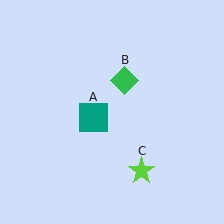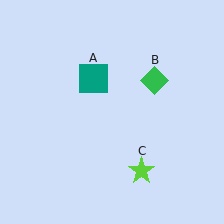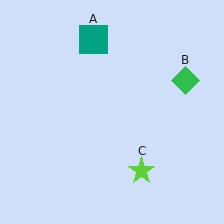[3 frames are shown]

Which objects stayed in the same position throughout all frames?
Lime star (object C) remained stationary.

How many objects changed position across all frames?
2 objects changed position: teal square (object A), green diamond (object B).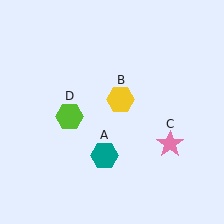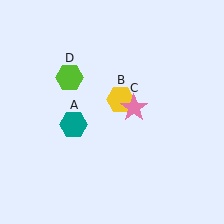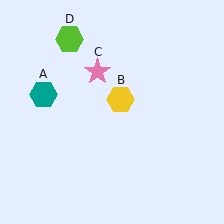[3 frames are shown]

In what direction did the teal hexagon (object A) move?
The teal hexagon (object A) moved up and to the left.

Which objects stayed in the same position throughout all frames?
Yellow hexagon (object B) remained stationary.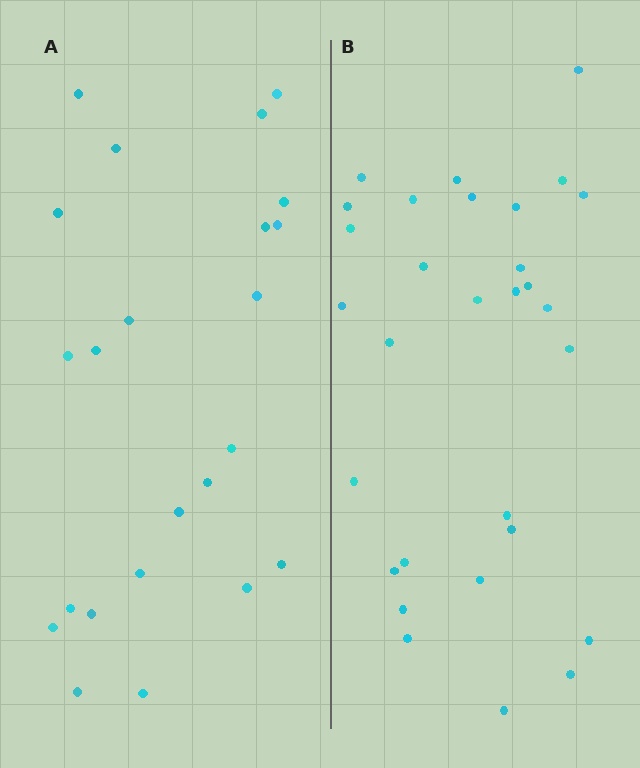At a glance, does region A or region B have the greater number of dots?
Region B (the right region) has more dots.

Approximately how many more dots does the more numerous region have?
Region B has roughly 8 or so more dots than region A.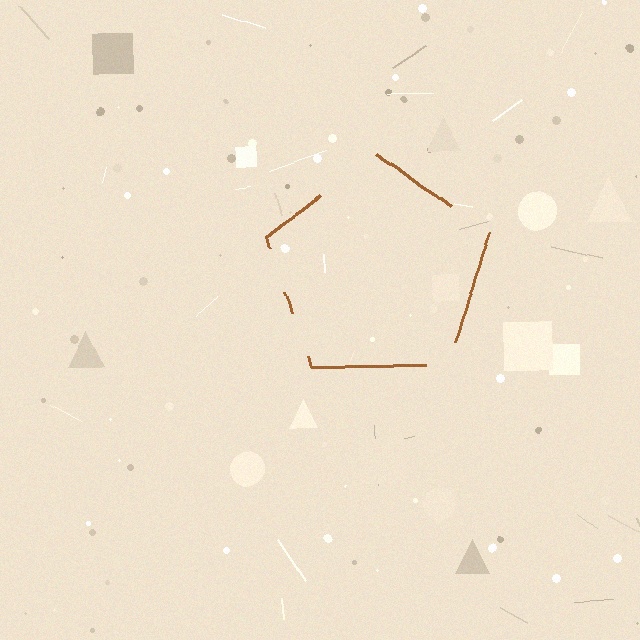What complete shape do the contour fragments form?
The contour fragments form a pentagon.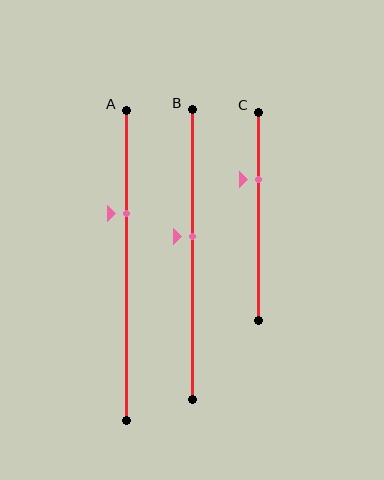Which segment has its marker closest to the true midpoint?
Segment B has its marker closest to the true midpoint.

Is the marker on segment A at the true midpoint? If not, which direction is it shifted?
No, the marker on segment A is shifted upward by about 17% of the segment length.